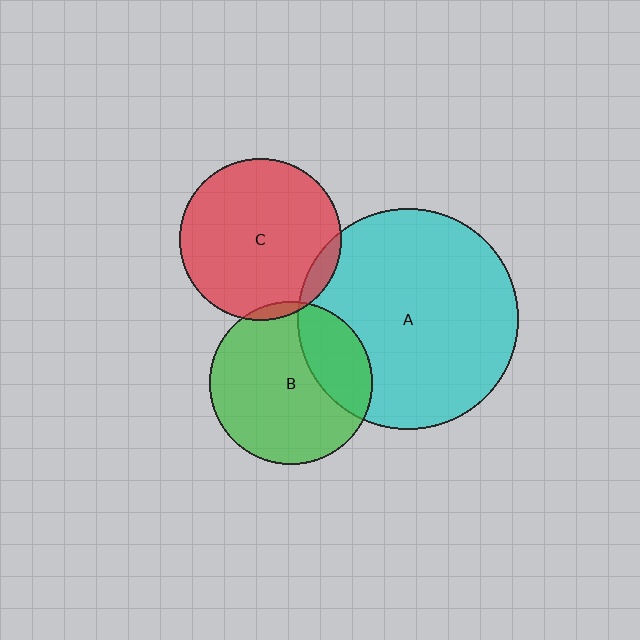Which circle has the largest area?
Circle A (cyan).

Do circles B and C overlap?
Yes.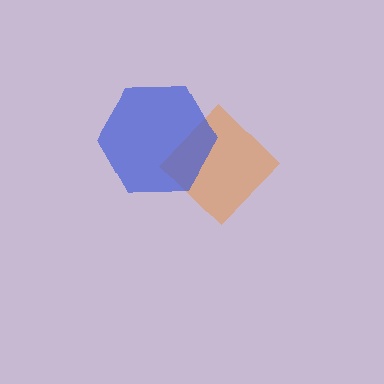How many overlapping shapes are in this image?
There are 2 overlapping shapes in the image.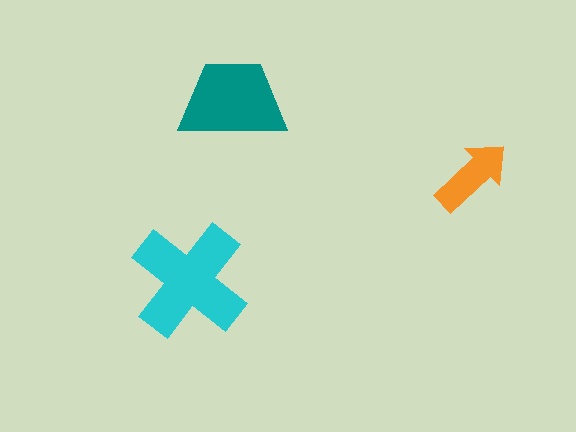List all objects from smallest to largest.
The orange arrow, the teal trapezoid, the cyan cross.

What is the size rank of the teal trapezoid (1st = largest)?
2nd.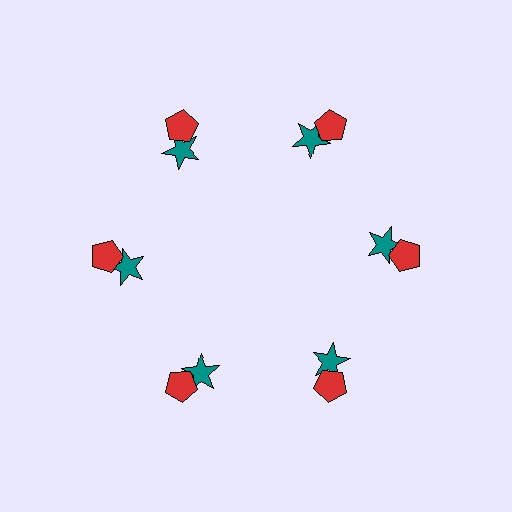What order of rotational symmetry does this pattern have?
This pattern has 6-fold rotational symmetry.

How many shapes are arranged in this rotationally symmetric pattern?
There are 12 shapes, arranged in 6 groups of 2.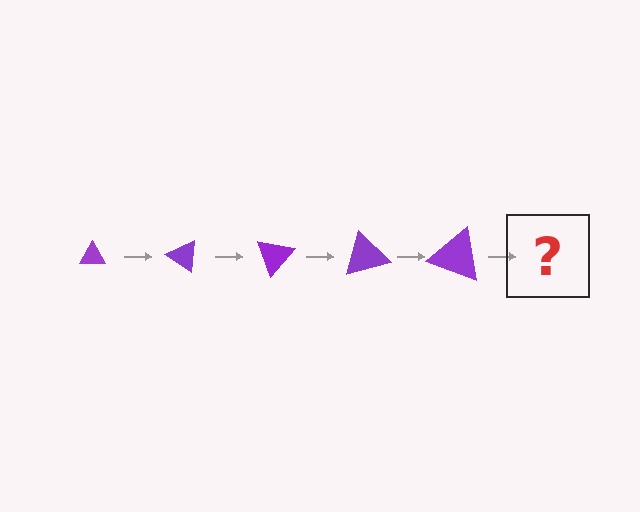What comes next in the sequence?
The next element should be a triangle, larger than the previous one and rotated 175 degrees from the start.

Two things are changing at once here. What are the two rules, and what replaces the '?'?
The two rules are that the triangle grows larger each step and it rotates 35 degrees each step. The '?' should be a triangle, larger than the previous one and rotated 175 degrees from the start.